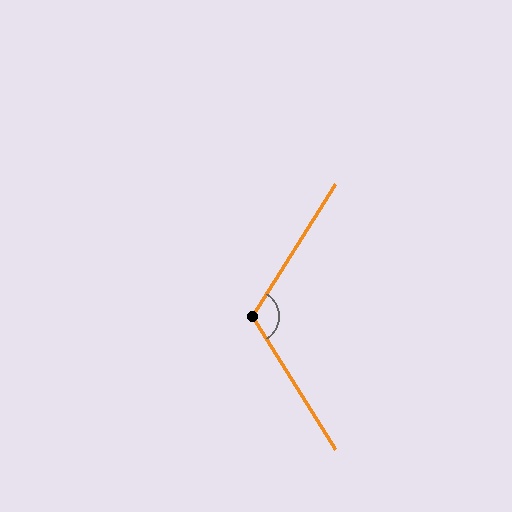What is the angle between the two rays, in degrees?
Approximately 116 degrees.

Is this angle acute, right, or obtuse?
It is obtuse.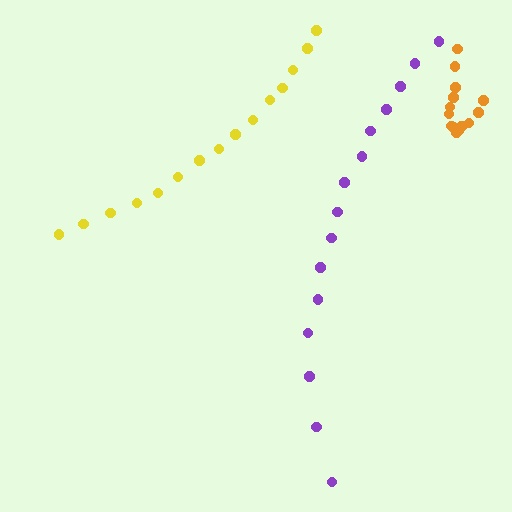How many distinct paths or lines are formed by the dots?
There are 3 distinct paths.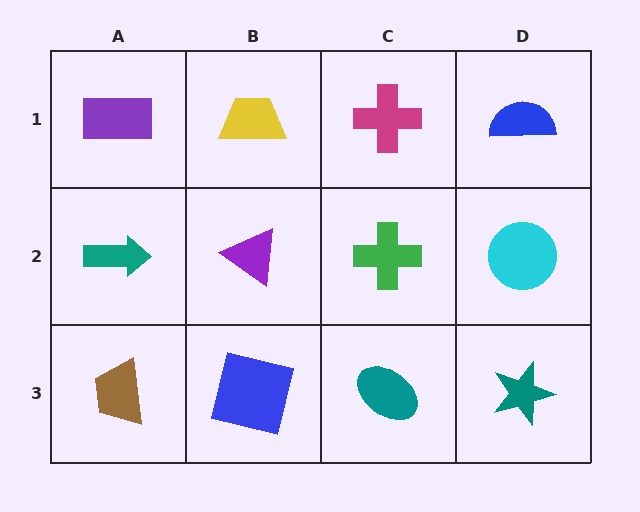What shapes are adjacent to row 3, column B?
A purple triangle (row 2, column B), a brown trapezoid (row 3, column A), a teal ellipse (row 3, column C).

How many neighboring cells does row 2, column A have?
3.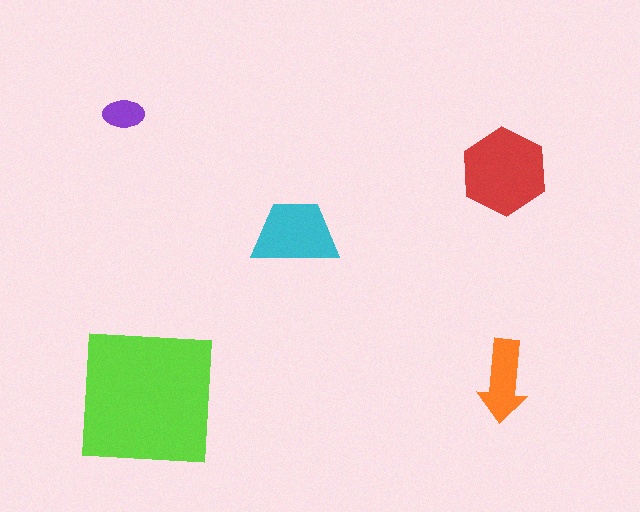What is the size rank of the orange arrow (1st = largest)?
4th.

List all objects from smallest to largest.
The purple ellipse, the orange arrow, the cyan trapezoid, the red hexagon, the lime square.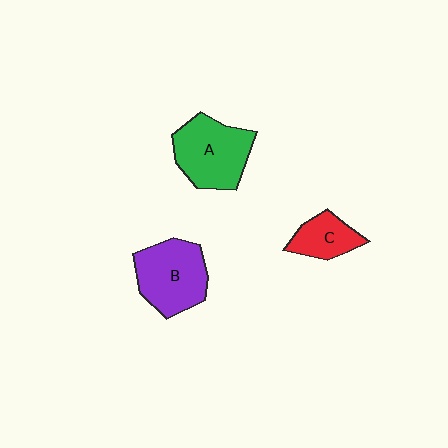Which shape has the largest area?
Shape A (green).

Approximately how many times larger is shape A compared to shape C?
Approximately 1.9 times.